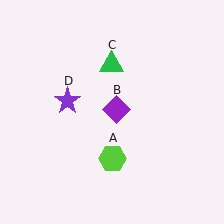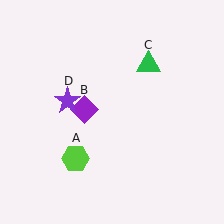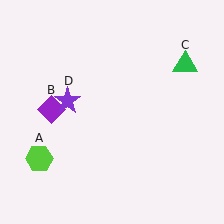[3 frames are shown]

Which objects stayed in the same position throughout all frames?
Purple star (object D) remained stationary.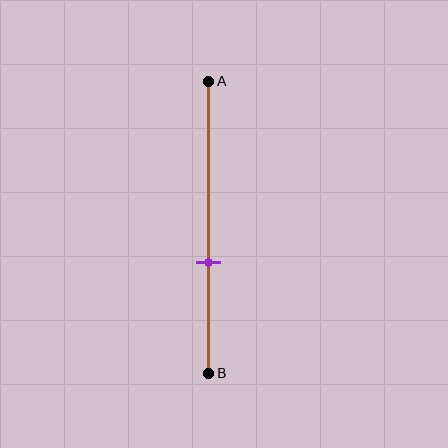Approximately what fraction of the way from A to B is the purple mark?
The purple mark is approximately 60% of the way from A to B.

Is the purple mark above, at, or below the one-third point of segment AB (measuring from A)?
The purple mark is below the one-third point of segment AB.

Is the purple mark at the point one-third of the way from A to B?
No, the mark is at about 60% from A, not at the 33% one-third point.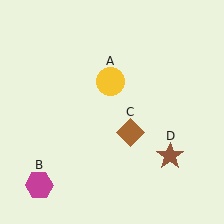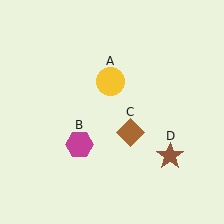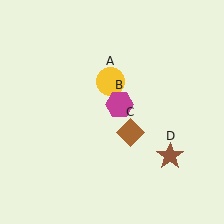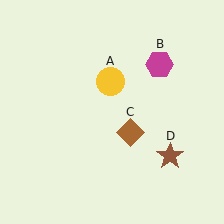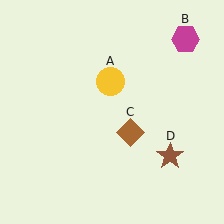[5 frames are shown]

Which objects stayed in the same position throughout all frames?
Yellow circle (object A) and brown diamond (object C) and brown star (object D) remained stationary.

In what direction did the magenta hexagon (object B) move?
The magenta hexagon (object B) moved up and to the right.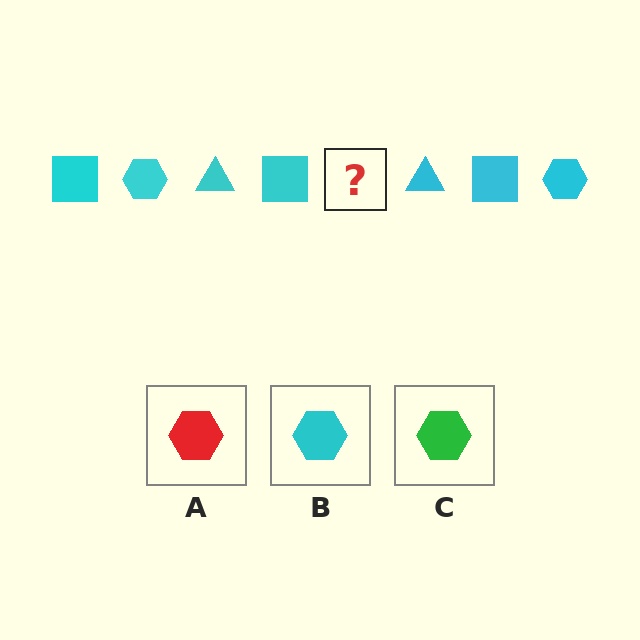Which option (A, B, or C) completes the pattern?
B.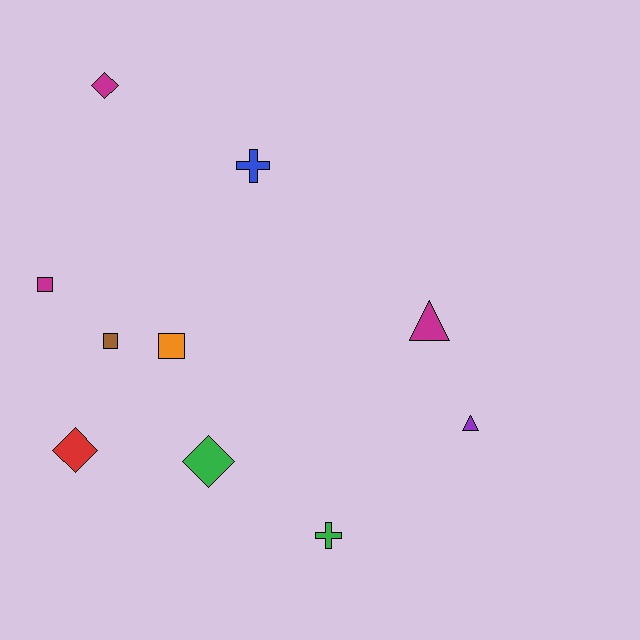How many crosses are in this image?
There are 2 crosses.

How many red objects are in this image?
There is 1 red object.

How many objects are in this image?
There are 10 objects.